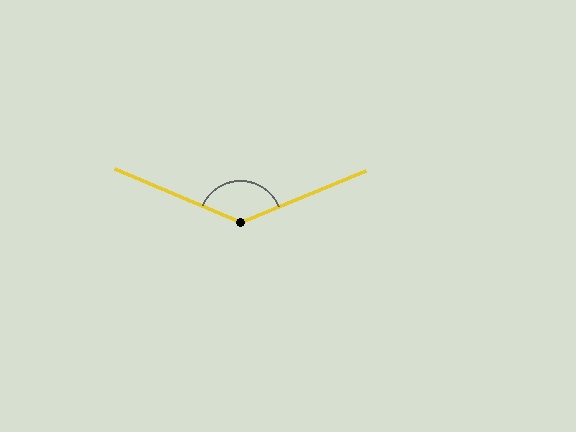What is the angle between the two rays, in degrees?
Approximately 134 degrees.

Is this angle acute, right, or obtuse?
It is obtuse.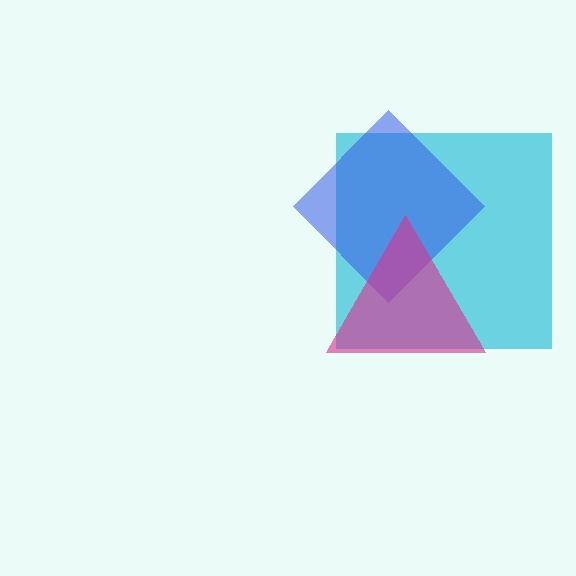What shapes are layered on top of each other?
The layered shapes are: a cyan square, a blue diamond, a magenta triangle.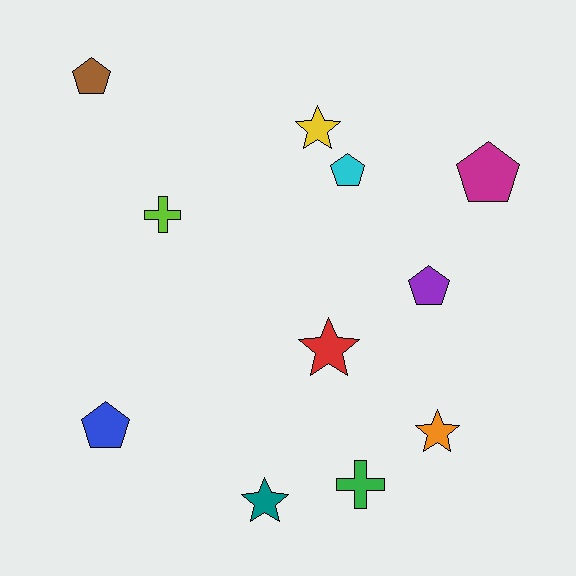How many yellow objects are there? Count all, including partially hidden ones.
There is 1 yellow object.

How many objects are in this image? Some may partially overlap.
There are 11 objects.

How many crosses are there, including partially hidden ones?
There are 2 crosses.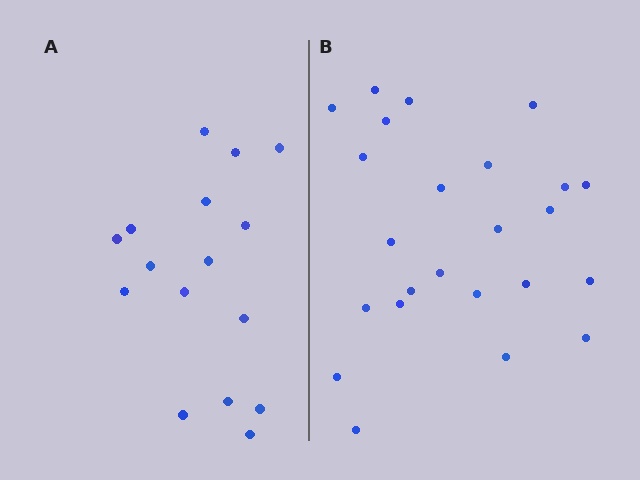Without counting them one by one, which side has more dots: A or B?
Region B (the right region) has more dots.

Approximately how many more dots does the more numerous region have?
Region B has roughly 8 or so more dots than region A.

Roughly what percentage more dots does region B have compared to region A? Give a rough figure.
About 50% more.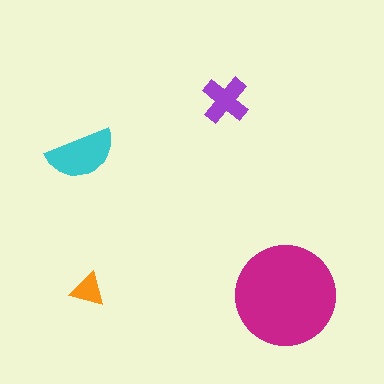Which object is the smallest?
The orange triangle.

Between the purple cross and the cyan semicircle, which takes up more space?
The cyan semicircle.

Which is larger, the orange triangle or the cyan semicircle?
The cyan semicircle.